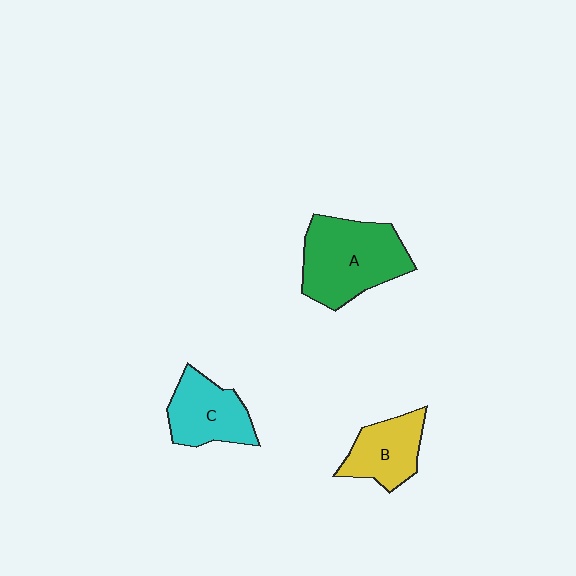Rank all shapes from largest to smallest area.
From largest to smallest: A (green), C (cyan), B (yellow).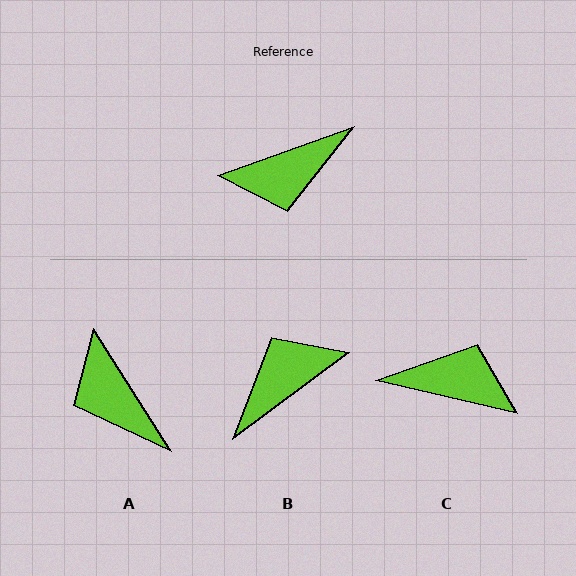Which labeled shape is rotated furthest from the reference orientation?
B, about 163 degrees away.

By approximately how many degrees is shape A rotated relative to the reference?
Approximately 77 degrees clockwise.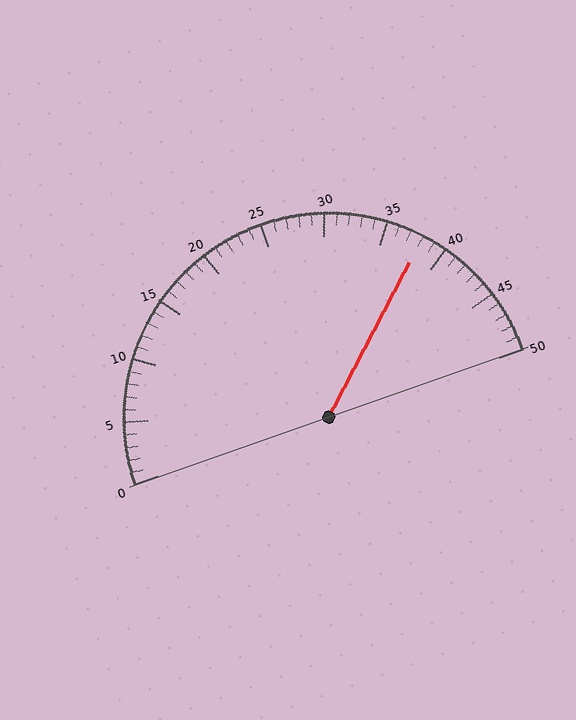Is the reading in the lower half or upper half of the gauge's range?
The reading is in the upper half of the range (0 to 50).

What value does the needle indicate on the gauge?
The needle indicates approximately 38.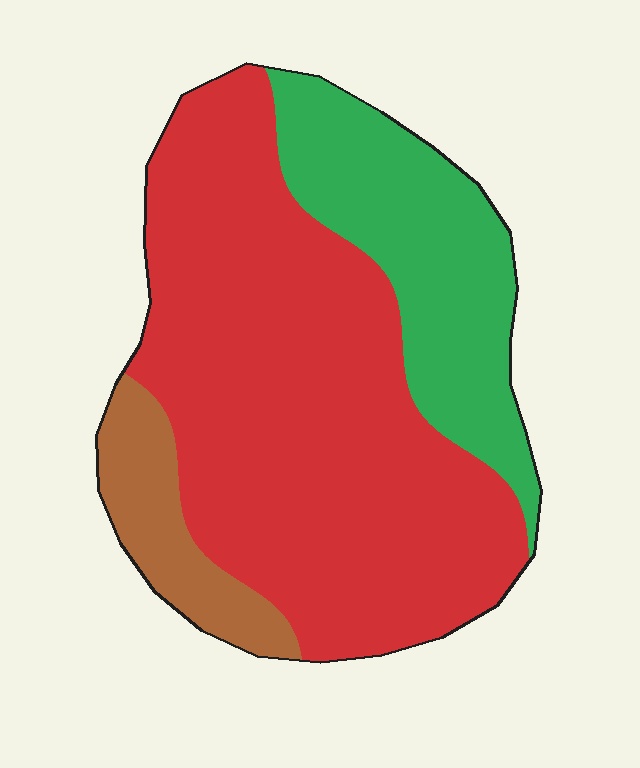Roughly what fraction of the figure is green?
Green takes up about one quarter (1/4) of the figure.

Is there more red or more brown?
Red.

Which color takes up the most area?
Red, at roughly 65%.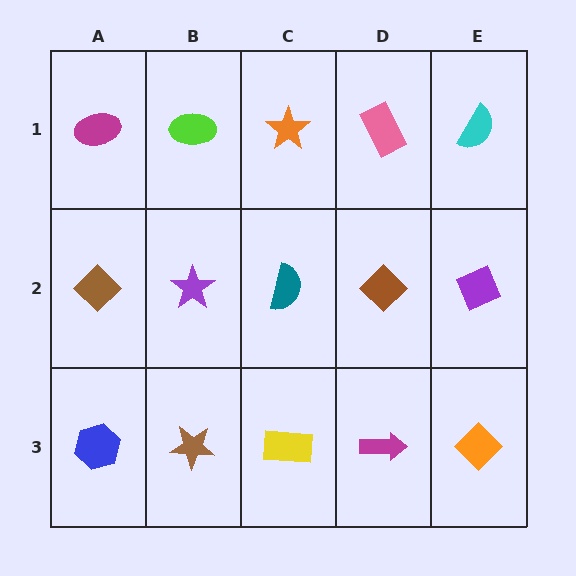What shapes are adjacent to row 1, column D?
A brown diamond (row 2, column D), an orange star (row 1, column C), a cyan semicircle (row 1, column E).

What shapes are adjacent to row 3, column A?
A brown diamond (row 2, column A), a brown star (row 3, column B).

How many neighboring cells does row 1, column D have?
3.